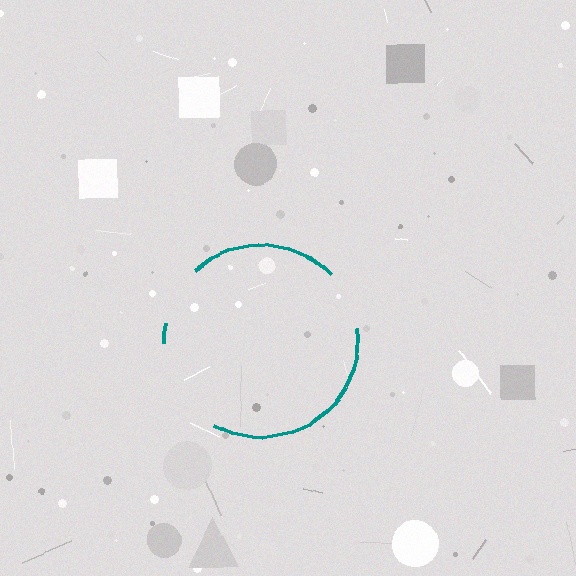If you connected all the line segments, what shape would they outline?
They would outline a circle.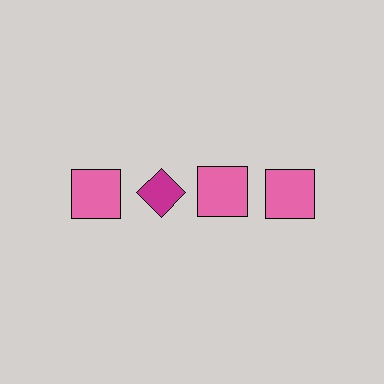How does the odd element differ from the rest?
It differs in both color (magenta instead of pink) and shape (diamond instead of square).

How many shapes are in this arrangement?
There are 4 shapes arranged in a grid pattern.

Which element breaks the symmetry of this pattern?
The magenta diamond in the top row, second from left column breaks the symmetry. All other shapes are pink squares.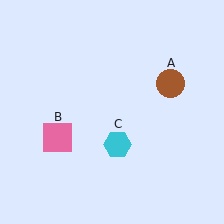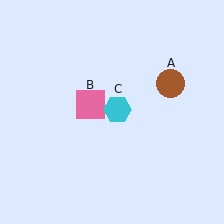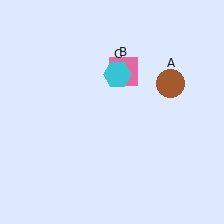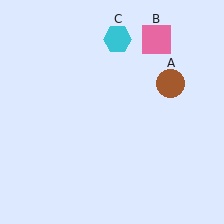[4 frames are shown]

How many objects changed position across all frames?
2 objects changed position: pink square (object B), cyan hexagon (object C).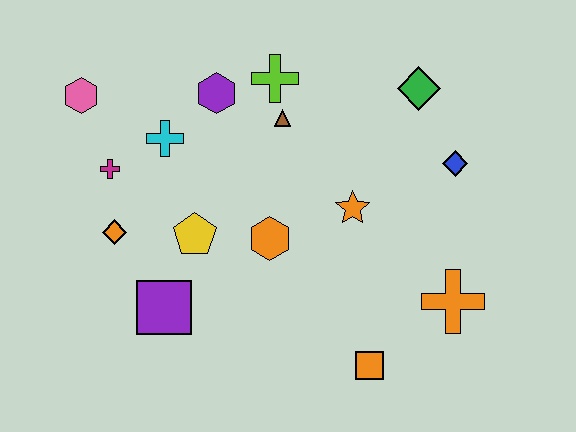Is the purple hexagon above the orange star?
Yes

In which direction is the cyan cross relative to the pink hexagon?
The cyan cross is to the right of the pink hexagon.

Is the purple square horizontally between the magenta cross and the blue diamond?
Yes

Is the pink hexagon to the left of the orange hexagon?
Yes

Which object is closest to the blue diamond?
The green diamond is closest to the blue diamond.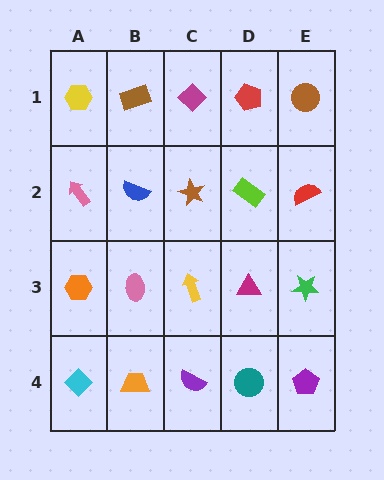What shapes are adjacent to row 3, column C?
A brown star (row 2, column C), a purple semicircle (row 4, column C), a pink ellipse (row 3, column B), a magenta triangle (row 3, column D).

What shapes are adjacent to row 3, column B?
A blue semicircle (row 2, column B), an orange trapezoid (row 4, column B), an orange hexagon (row 3, column A), a yellow arrow (row 3, column C).